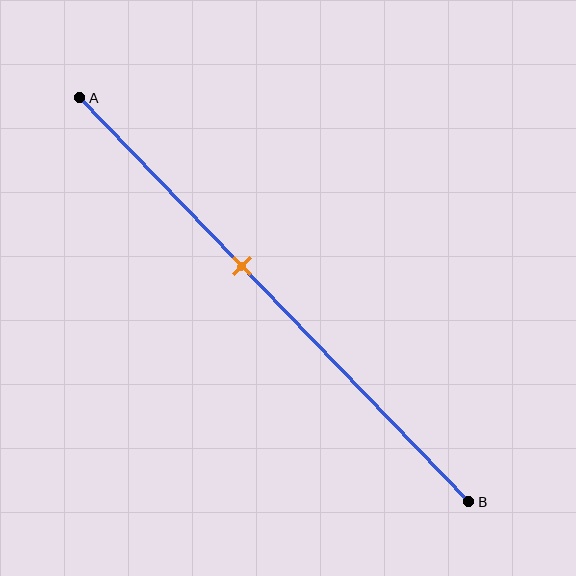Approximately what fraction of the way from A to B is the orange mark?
The orange mark is approximately 40% of the way from A to B.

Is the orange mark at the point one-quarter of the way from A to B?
No, the mark is at about 40% from A, not at the 25% one-quarter point.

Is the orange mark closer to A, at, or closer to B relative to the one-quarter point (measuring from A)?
The orange mark is closer to point B than the one-quarter point of segment AB.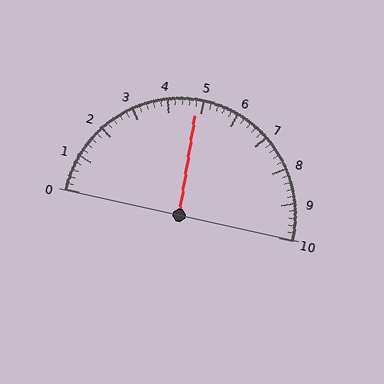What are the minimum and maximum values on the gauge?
The gauge ranges from 0 to 10.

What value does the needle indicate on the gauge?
The needle indicates approximately 4.8.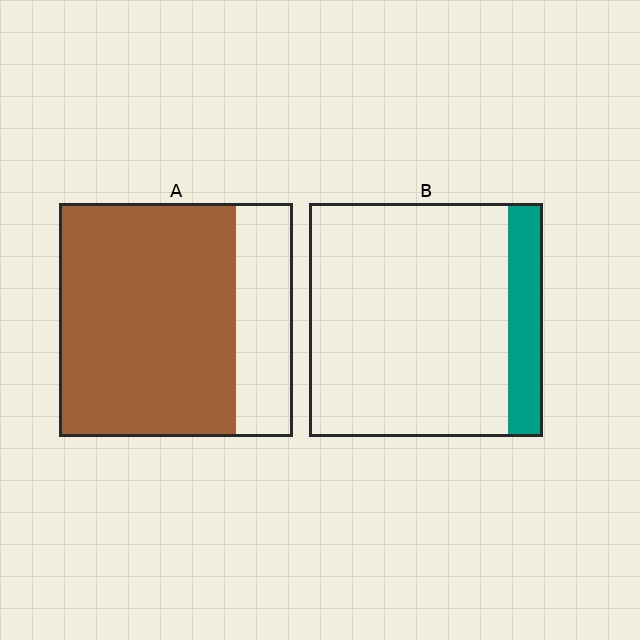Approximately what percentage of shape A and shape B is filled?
A is approximately 75% and B is approximately 15%.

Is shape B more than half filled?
No.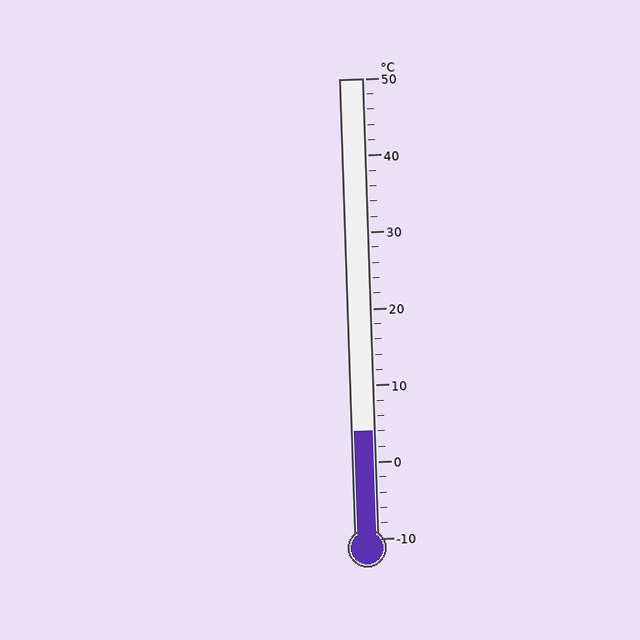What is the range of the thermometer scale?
The thermometer scale ranges from -10°C to 50°C.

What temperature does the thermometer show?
The thermometer shows approximately 4°C.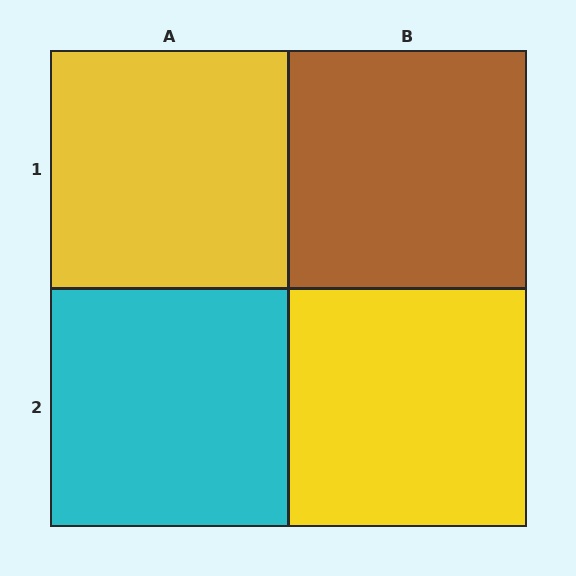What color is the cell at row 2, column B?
Yellow.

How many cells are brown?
1 cell is brown.